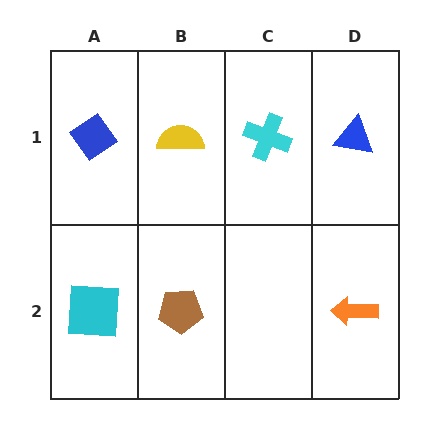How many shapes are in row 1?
4 shapes.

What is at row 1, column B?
A yellow semicircle.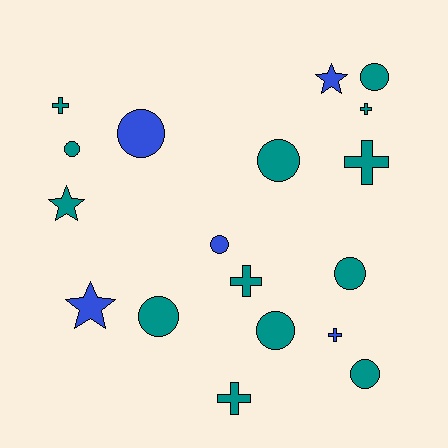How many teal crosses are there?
There are 5 teal crosses.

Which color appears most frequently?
Teal, with 13 objects.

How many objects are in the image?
There are 18 objects.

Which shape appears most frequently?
Circle, with 9 objects.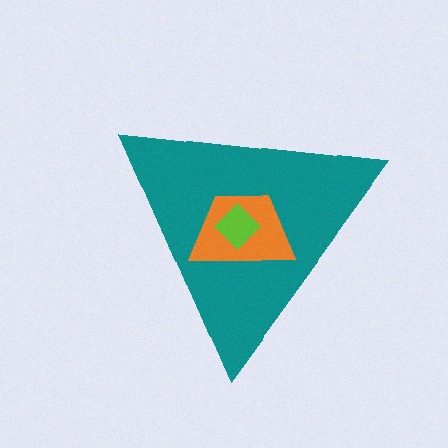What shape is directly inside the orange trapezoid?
The lime diamond.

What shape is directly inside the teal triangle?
The orange trapezoid.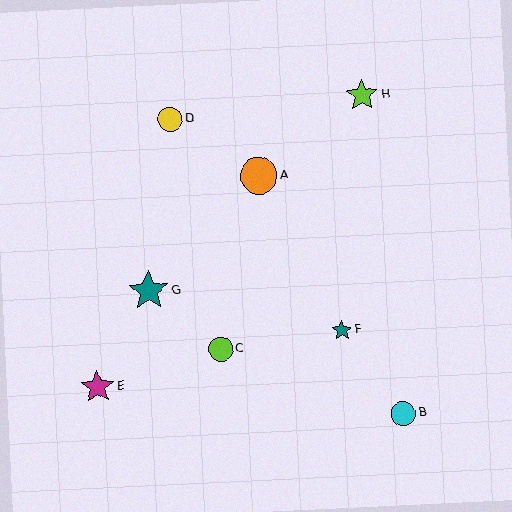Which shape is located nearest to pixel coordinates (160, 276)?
The teal star (labeled G) at (149, 291) is nearest to that location.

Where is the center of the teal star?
The center of the teal star is at (342, 330).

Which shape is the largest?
The teal star (labeled G) is the largest.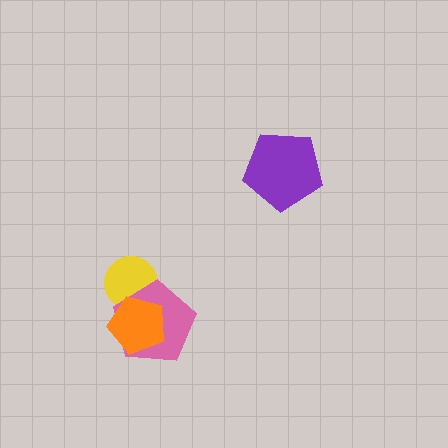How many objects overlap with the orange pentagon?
2 objects overlap with the orange pentagon.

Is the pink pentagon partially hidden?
Yes, it is partially covered by another shape.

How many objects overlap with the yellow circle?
2 objects overlap with the yellow circle.